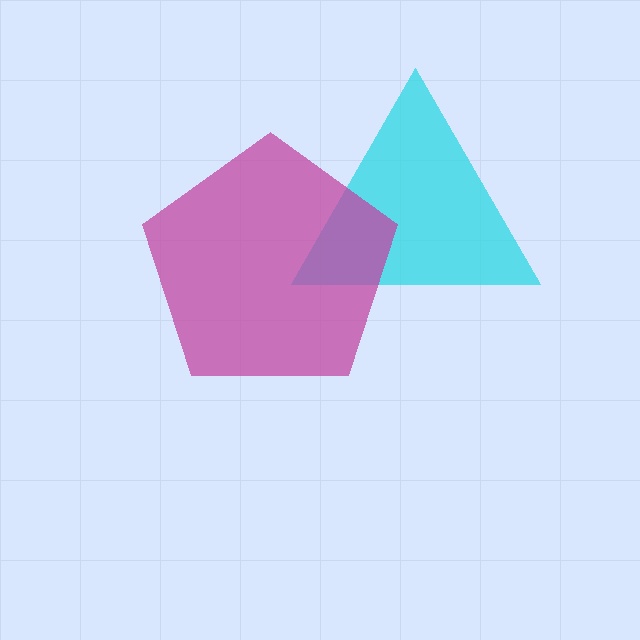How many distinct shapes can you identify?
There are 2 distinct shapes: a cyan triangle, a magenta pentagon.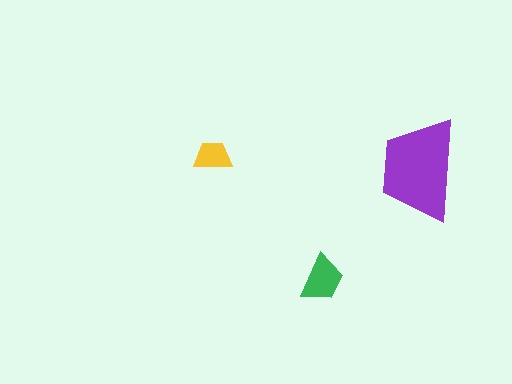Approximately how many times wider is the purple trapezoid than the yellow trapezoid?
About 2.5 times wider.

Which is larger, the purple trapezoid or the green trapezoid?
The purple one.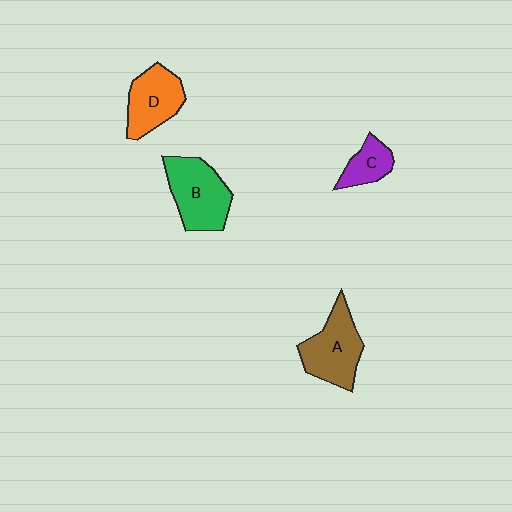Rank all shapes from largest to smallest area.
From largest to smallest: B (green), A (brown), D (orange), C (purple).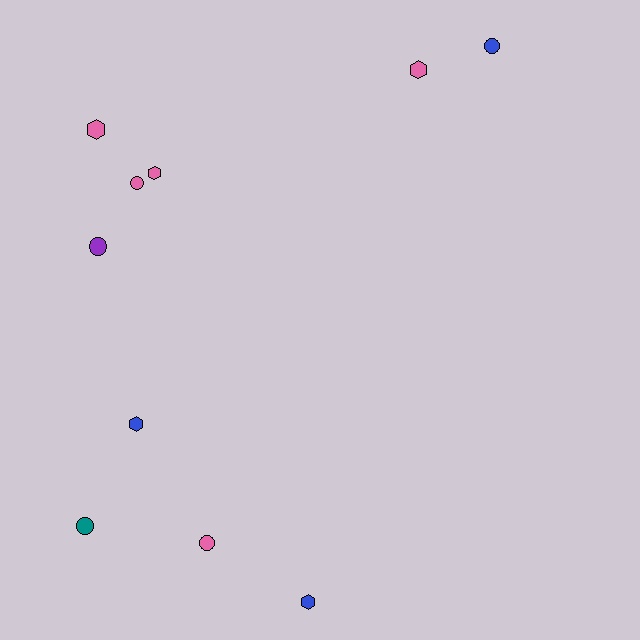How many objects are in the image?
There are 10 objects.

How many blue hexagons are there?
There are 2 blue hexagons.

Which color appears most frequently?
Pink, with 5 objects.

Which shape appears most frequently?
Hexagon, with 5 objects.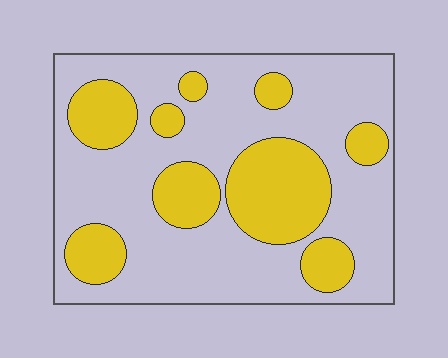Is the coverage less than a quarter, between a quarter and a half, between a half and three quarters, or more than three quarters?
Between a quarter and a half.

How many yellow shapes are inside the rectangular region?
9.